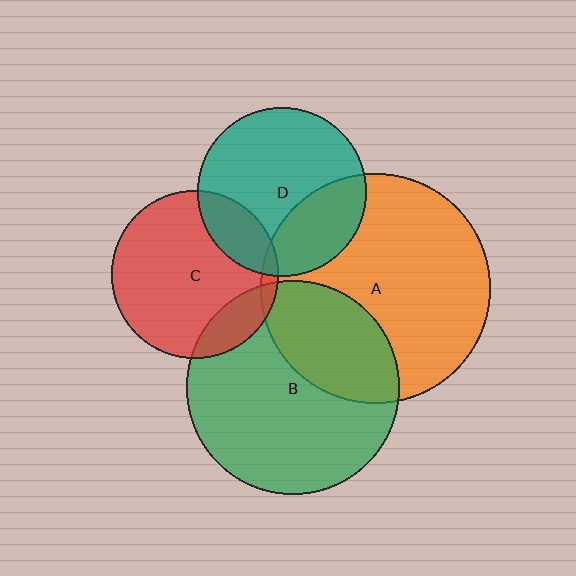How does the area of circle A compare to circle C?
Approximately 1.9 times.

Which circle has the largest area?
Circle A (orange).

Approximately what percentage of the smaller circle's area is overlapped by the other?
Approximately 20%.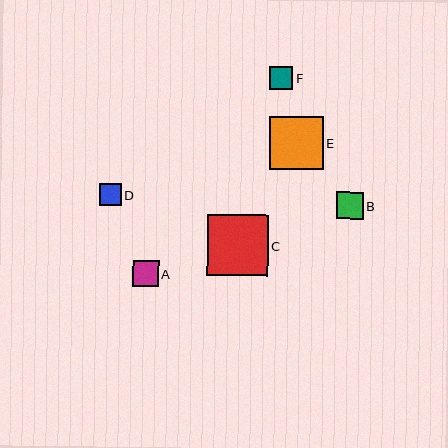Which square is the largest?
Square C is the largest with a size of approximately 61 pixels.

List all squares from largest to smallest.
From largest to smallest: C, E, B, A, F, D.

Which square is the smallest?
Square D is the smallest with a size of approximately 22 pixels.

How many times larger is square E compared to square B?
Square E is approximately 2.0 times the size of square B.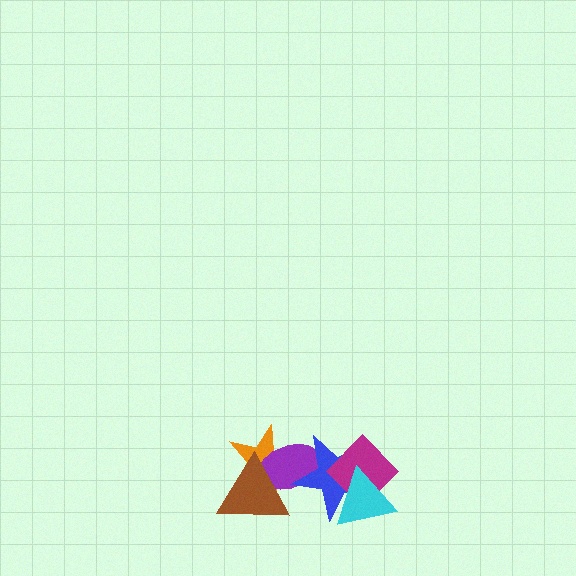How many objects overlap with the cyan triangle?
2 objects overlap with the cyan triangle.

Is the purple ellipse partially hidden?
Yes, it is partially covered by another shape.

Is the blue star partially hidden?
Yes, it is partially covered by another shape.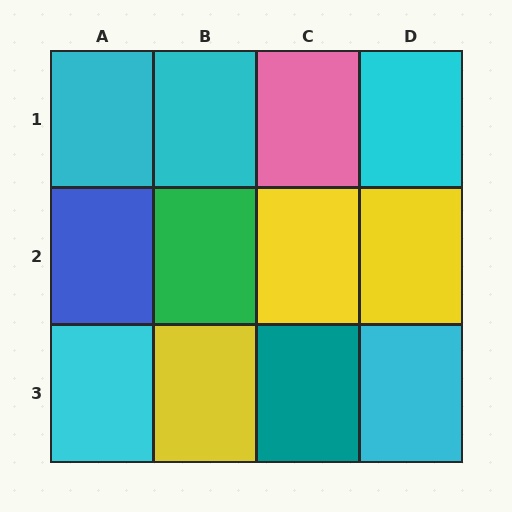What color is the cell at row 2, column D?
Yellow.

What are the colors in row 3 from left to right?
Cyan, yellow, teal, cyan.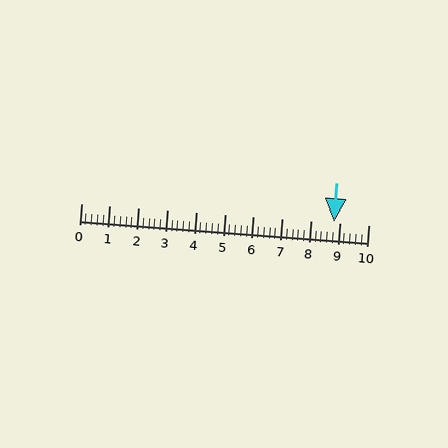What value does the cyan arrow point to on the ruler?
The cyan arrow points to approximately 8.8.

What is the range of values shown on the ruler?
The ruler shows values from 0 to 10.